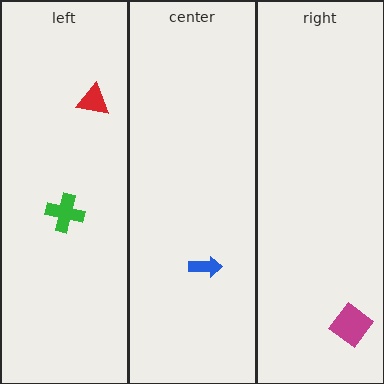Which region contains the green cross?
The left region.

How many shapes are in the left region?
2.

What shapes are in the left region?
The green cross, the red triangle.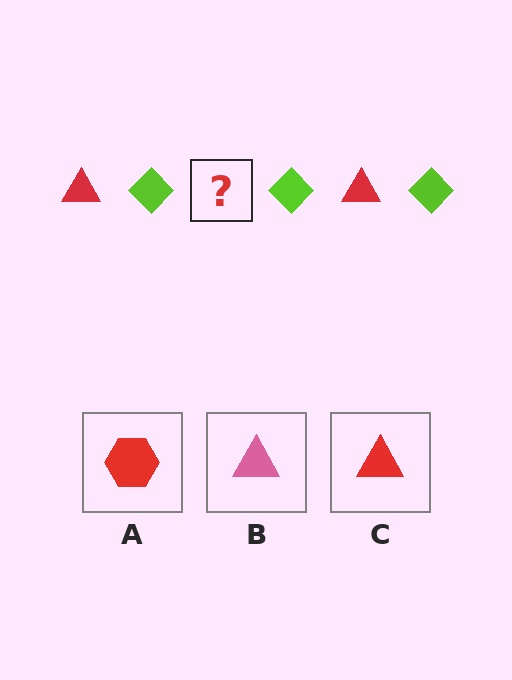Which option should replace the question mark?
Option C.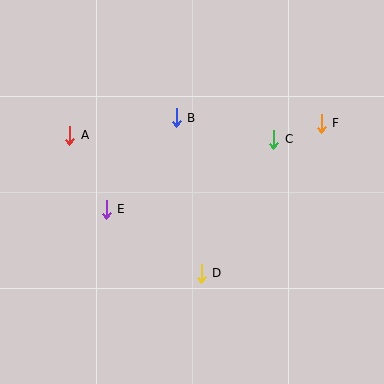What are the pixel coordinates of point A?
Point A is at (70, 135).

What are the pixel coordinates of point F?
Point F is at (321, 123).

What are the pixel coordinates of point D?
Point D is at (201, 273).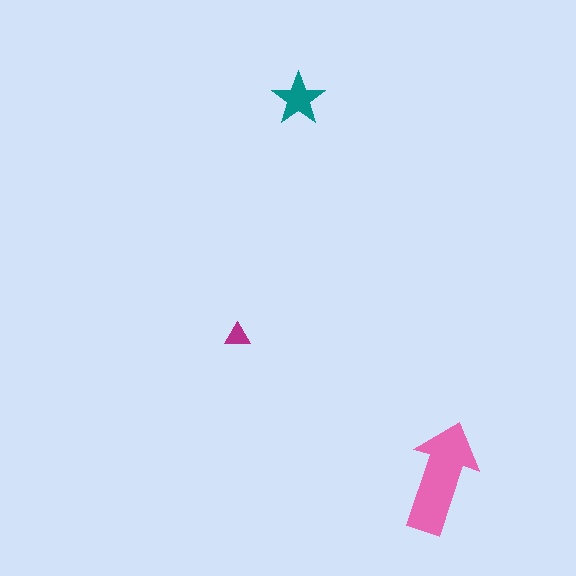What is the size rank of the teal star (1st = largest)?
2nd.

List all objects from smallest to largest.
The magenta triangle, the teal star, the pink arrow.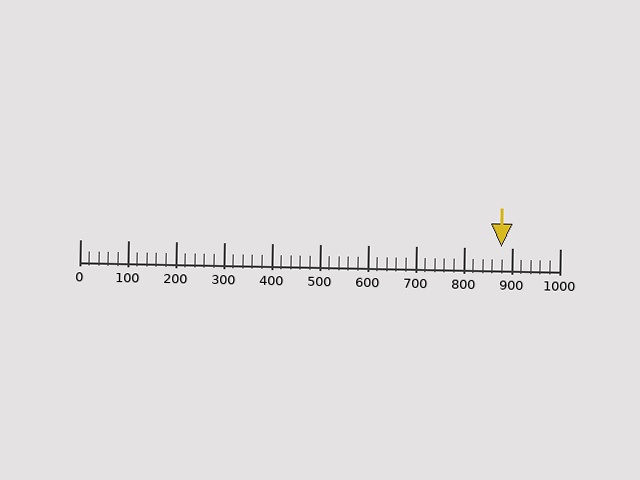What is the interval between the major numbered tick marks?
The major tick marks are spaced 100 units apart.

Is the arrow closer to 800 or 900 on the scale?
The arrow is closer to 900.